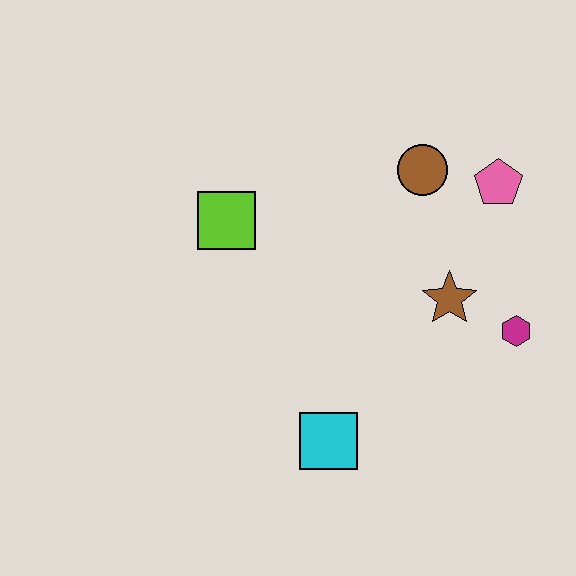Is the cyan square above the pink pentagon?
No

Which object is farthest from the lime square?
The magenta hexagon is farthest from the lime square.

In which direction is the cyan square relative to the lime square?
The cyan square is below the lime square.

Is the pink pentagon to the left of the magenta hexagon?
Yes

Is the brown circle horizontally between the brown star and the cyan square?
Yes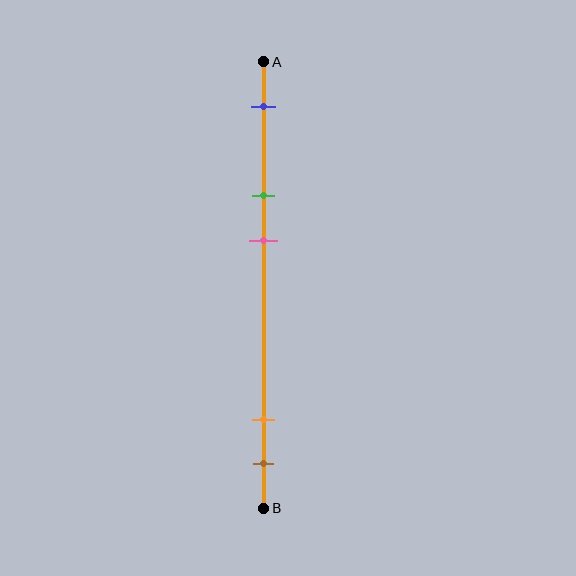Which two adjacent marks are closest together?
The orange and brown marks are the closest adjacent pair.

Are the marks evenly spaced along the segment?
No, the marks are not evenly spaced.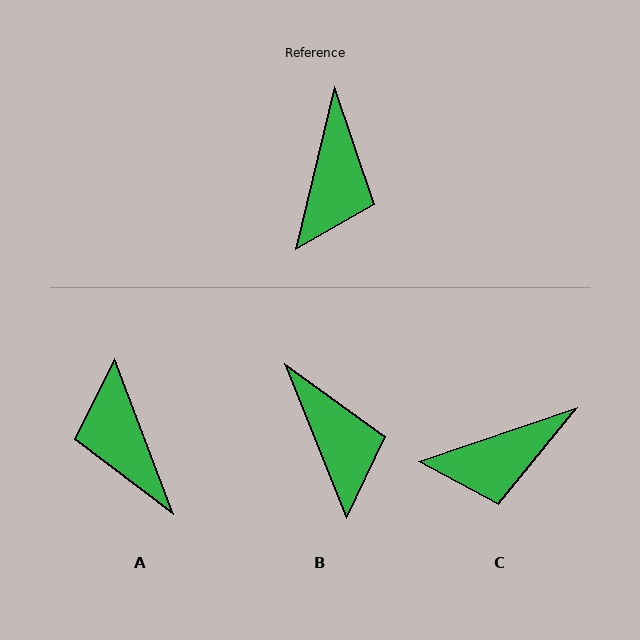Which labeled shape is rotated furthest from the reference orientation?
A, about 146 degrees away.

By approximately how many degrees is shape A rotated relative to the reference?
Approximately 146 degrees clockwise.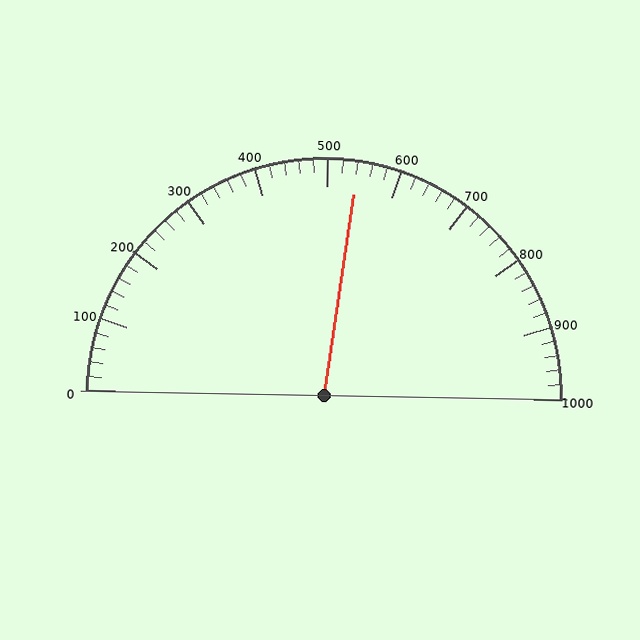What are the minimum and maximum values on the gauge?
The gauge ranges from 0 to 1000.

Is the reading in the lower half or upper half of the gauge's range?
The reading is in the upper half of the range (0 to 1000).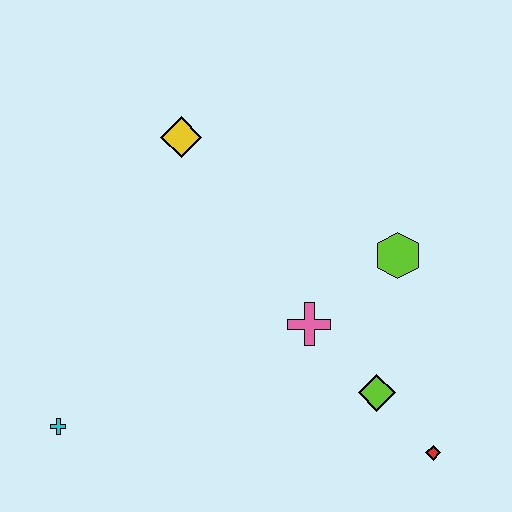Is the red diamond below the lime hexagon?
Yes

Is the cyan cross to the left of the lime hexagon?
Yes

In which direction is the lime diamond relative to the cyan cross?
The lime diamond is to the right of the cyan cross.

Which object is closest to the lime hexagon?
The pink cross is closest to the lime hexagon.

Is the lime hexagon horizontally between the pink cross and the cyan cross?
No